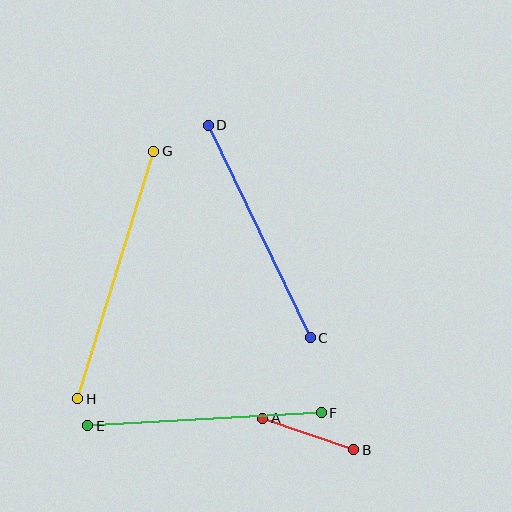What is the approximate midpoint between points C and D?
The midpoint is at approximately (259, 232) pixels.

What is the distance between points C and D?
The distance is approximately 236 pixels.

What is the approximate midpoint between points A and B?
The midpoint is at approximately (308, 434) pixels.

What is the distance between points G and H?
The distance is approximately 258 pixels.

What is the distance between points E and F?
The distance is approximately 234 pixels.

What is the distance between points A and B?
The distance is approximately 96 pixels.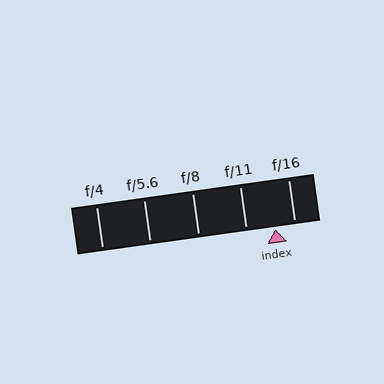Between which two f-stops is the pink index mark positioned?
The index mark is between f/11 and f/16.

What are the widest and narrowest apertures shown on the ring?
The widest aperture shown is f/4 and the narrowest is f/16.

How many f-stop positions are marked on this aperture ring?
There are 5 f-stop positions marked.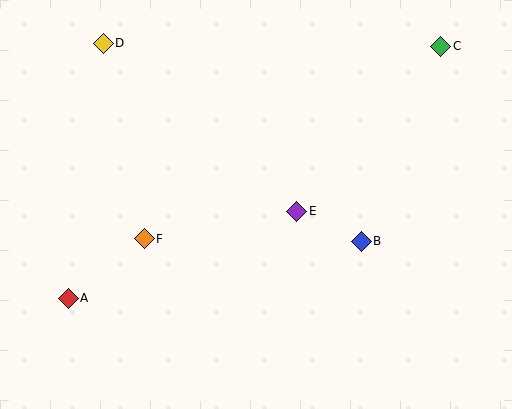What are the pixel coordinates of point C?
Point C is at (441, 46).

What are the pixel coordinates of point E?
Point E is at (297, 211).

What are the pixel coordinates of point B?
Point B is at (361, 241).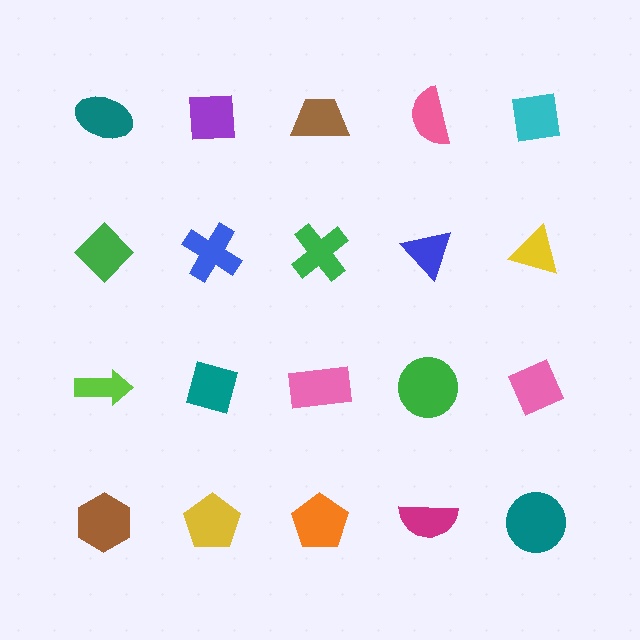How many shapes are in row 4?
5 shapes.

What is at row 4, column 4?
A magenta semicircle.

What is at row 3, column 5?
A pink diamond.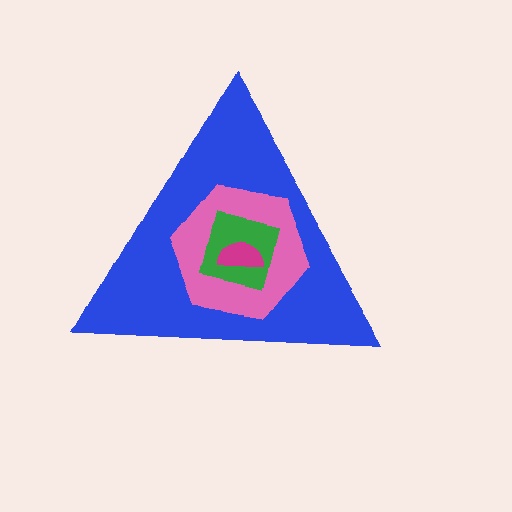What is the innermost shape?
The magenta semicircle.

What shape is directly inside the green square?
The magenta semicircle.